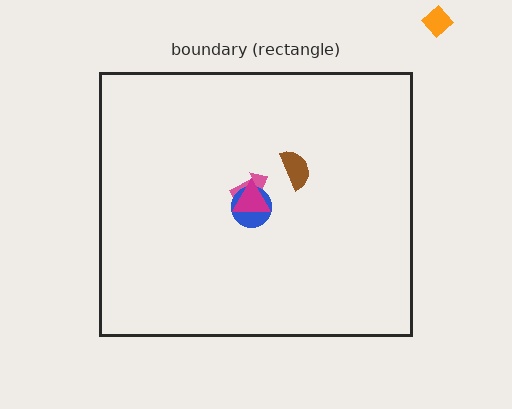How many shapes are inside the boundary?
4 inside, 1 outside.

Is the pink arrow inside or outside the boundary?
Inside.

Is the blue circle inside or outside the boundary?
Inside.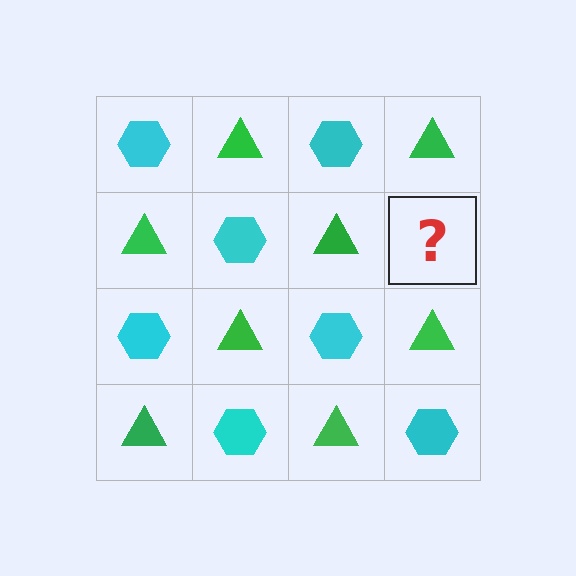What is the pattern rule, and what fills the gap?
The rule is that it alternates cyan hexagon and green triangle in a checkerboard pattern. The gap should be filled with a cyan hexagon.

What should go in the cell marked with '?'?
The missing cell should contain a cyan hexagon.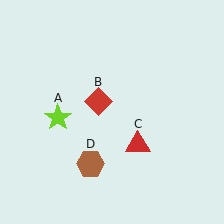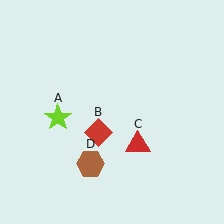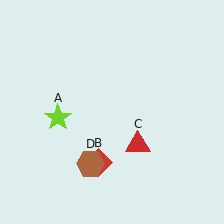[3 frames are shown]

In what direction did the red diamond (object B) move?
The red diamond (object B) moved down.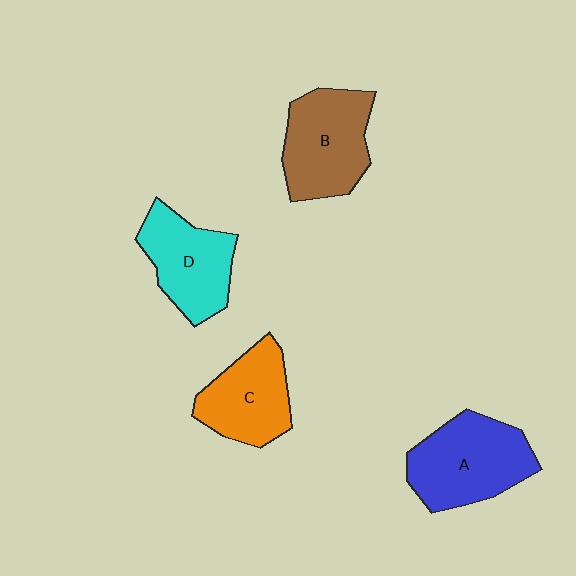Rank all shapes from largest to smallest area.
From largest to smallest: A (blue), B (brown), D (cyan), C (orange).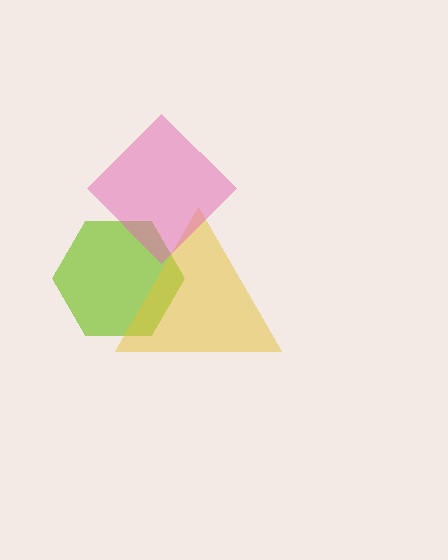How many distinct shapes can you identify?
There are 3 distinct shapes: a lime hexagon, a yellow triangle, a pink diamond.